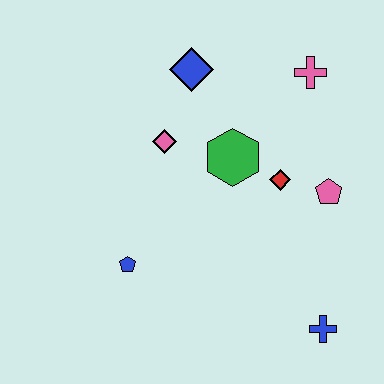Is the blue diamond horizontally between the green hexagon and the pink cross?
No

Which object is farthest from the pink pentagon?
The blue pentagon is farthest from the pink pentagon.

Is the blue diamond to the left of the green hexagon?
Yes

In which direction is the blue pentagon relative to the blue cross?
The blue pentagon is to the left of the blue cross.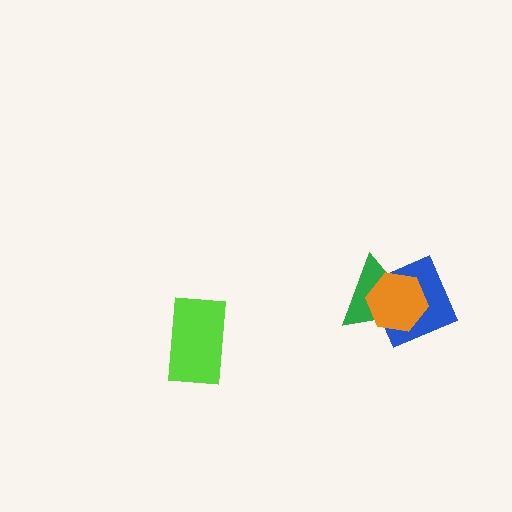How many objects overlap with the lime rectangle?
0 objects overlap with the lime rectangle.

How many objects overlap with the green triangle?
2 objects overlap with the green triangle.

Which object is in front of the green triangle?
The orange hexagon is in front of the green triangle.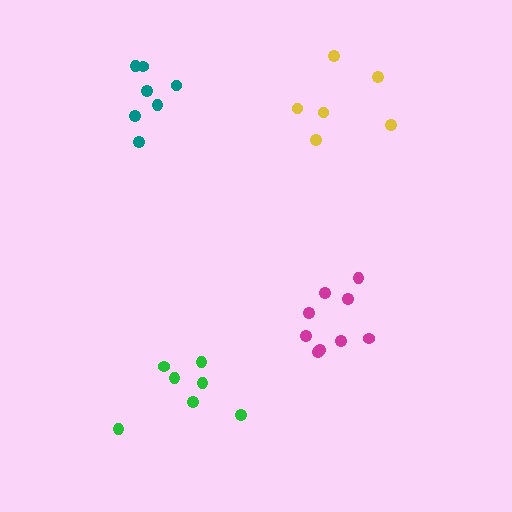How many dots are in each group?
Group 1: 7 dots, Group 2: 6 dots, Group 3: 9 dots, Group 4: 7 dots (29 total).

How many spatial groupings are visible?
There are 4 spatial groupings.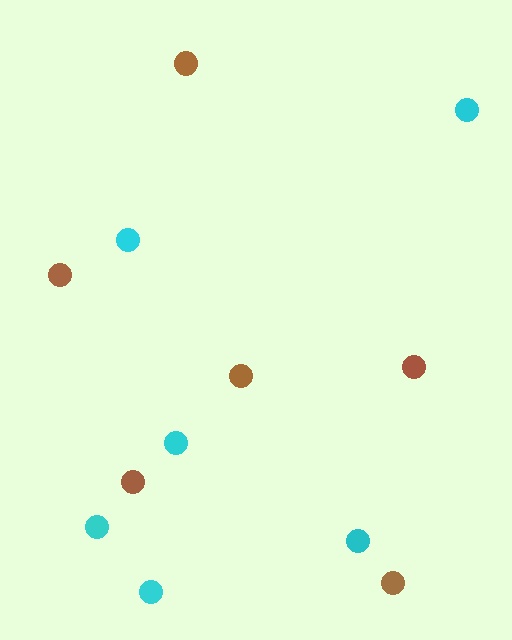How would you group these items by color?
There are 2 groups: one group of brown circles (6) and one group of cyan circles (6).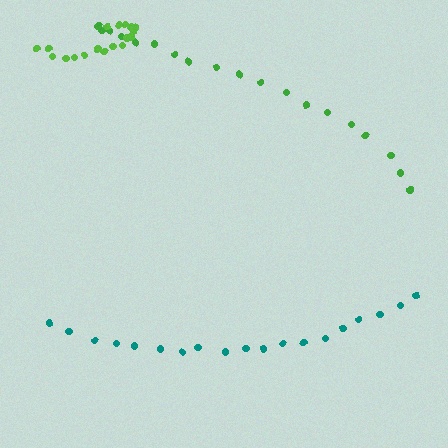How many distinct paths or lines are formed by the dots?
There are 3 distinct paths.